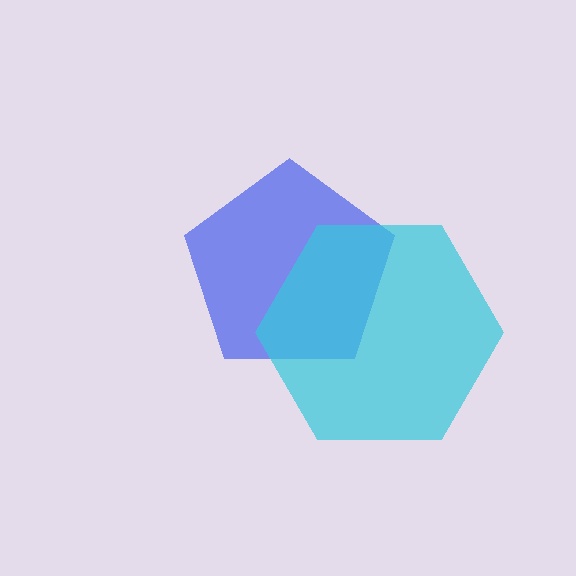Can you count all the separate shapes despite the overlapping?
Yes, there are 2 separate shapes.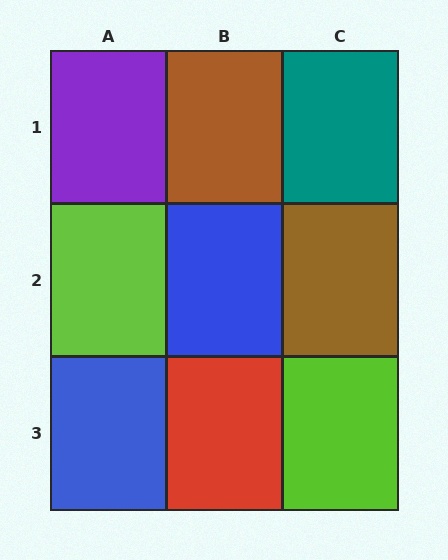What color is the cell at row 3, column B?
Red.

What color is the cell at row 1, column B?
Brown.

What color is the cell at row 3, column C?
Lime.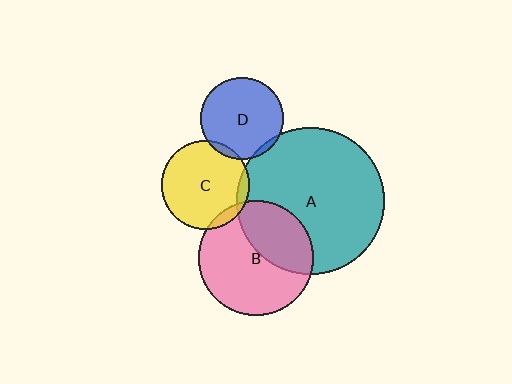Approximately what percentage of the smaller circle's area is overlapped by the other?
Approximately 5%.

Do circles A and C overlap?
Yes.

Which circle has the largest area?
Circle A (teal).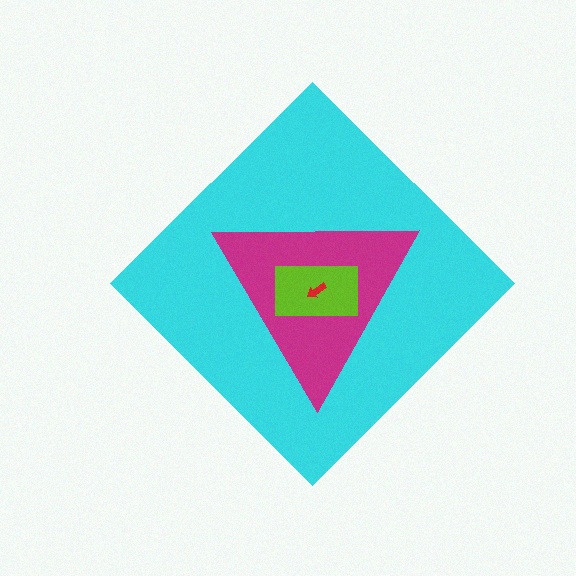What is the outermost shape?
The cyan diamond.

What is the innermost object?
The red arrow.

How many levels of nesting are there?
4.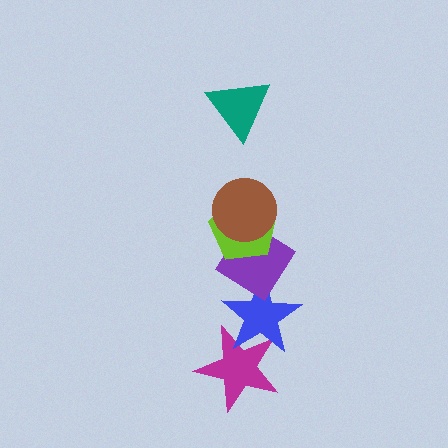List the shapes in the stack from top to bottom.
From top to bottom: the teal triangle, the brown circle, the lime pentagon, the purple diamond, the blue star, the magenta star.